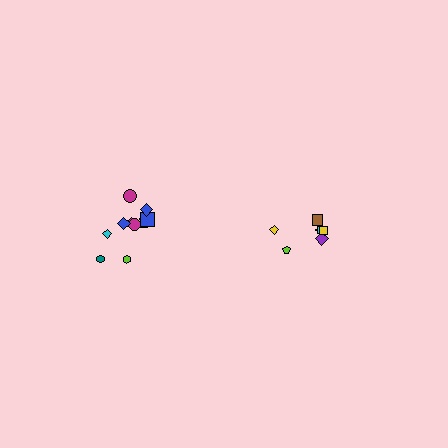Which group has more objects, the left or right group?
The left group.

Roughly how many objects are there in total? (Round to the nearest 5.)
Roughly 15 objects in total.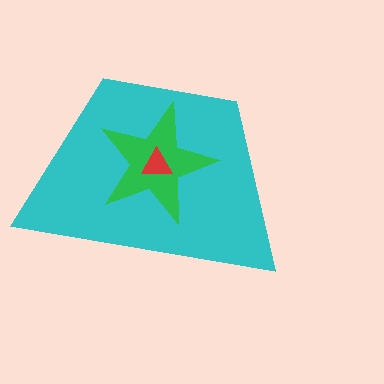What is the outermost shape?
The cyan trapezoid.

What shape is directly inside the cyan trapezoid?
The green star.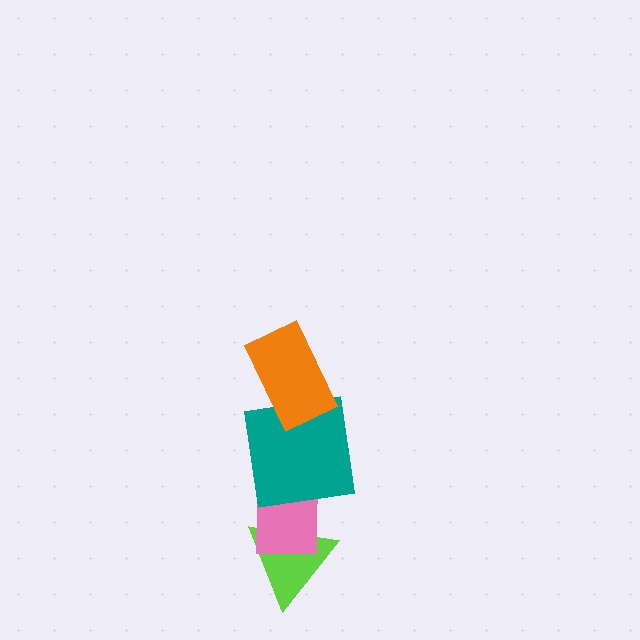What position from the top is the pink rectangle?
The pink rectangle is 3rd from the top.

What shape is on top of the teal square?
The orange rectangle is on top of the teal square.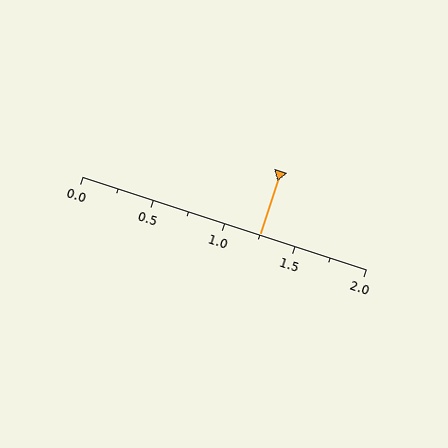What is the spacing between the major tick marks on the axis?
The major ticks are spaced 0.5 apart.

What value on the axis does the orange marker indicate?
The marker indicates approximately 1.25.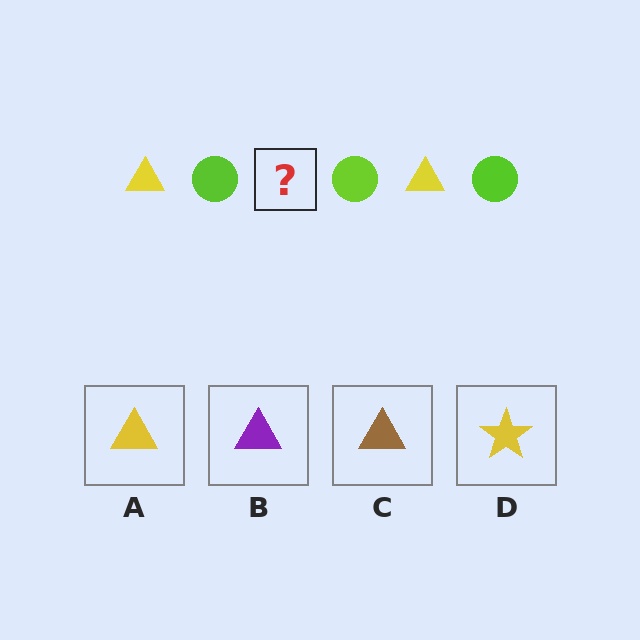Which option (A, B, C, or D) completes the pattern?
A.